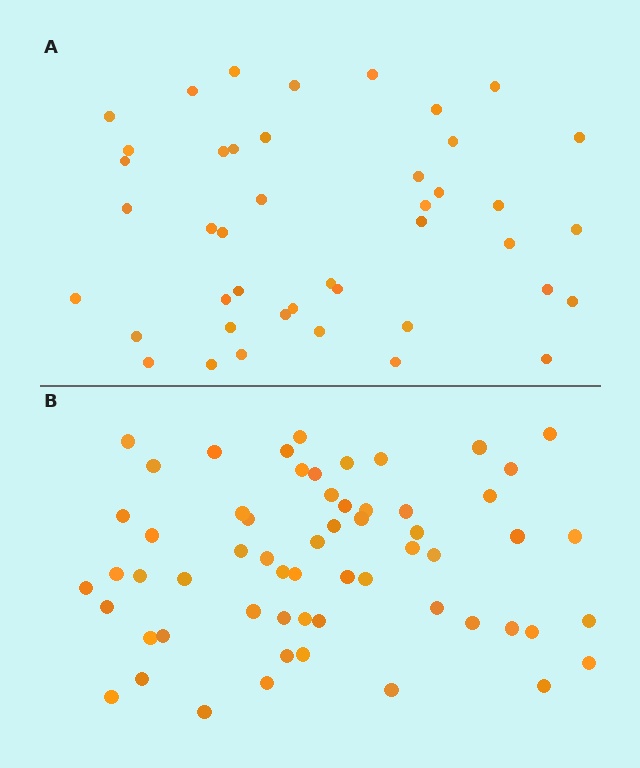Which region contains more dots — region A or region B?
Region B (the bottom region) has more dots.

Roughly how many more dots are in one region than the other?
Region B has approximately 15 more dots than region A.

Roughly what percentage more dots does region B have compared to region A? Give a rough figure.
About 40% more.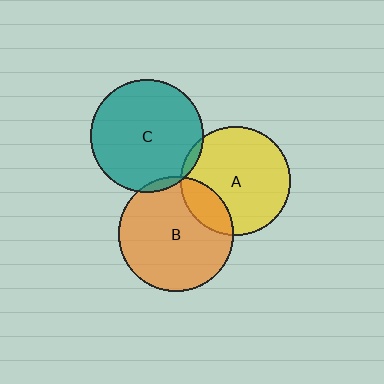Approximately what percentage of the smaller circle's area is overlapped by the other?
Approximately 20%.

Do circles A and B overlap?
Yes.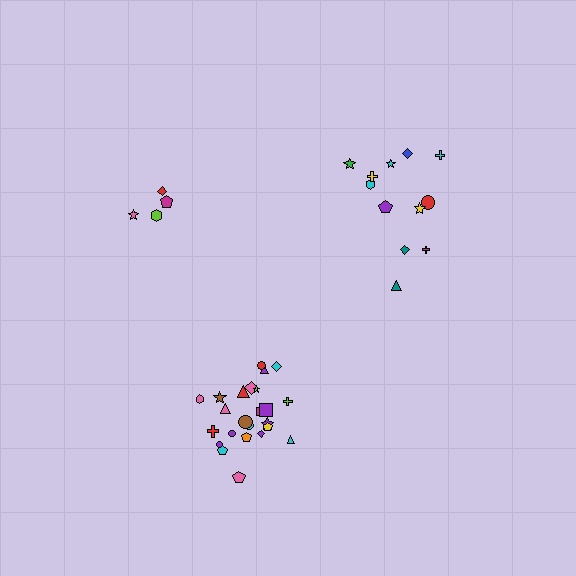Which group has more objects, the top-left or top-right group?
The top-right group.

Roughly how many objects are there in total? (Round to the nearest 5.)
Roughly 40 objects in total.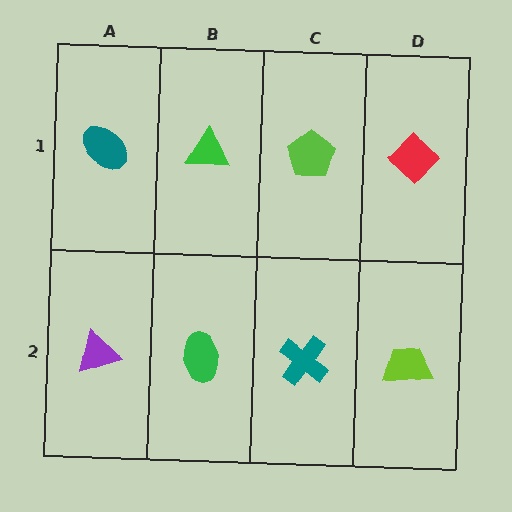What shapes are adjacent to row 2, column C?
A lime pentagon (row 1, column C), a green ellipse (row 2, column B), a lime trapezoid (row 2, column D).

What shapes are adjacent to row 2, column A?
A teal ellipse (row 1, column A), a green ellipse (row 2, column B).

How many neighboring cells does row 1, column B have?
3.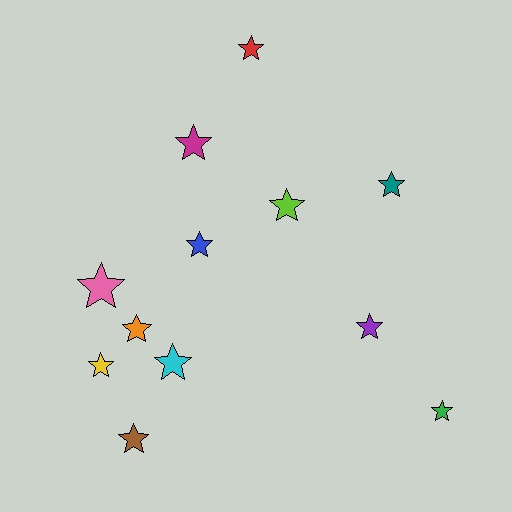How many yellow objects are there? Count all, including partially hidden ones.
There is 1 yellow object.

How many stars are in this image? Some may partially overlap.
There are 12 stars.